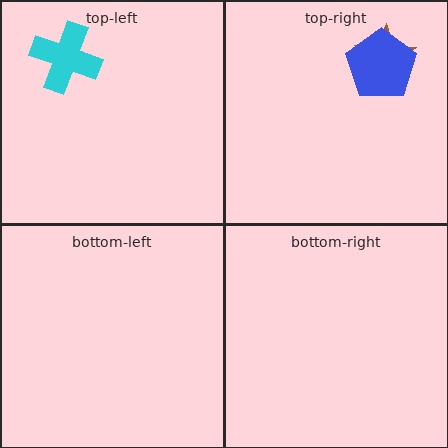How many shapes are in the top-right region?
2.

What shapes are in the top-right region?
The brown star, the blue pentagon.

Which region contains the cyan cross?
The top-left region.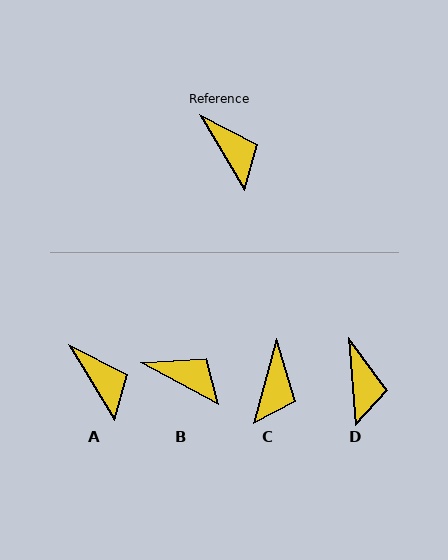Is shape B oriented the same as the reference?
No, it is off by about 31 degrees.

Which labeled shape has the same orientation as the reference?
A.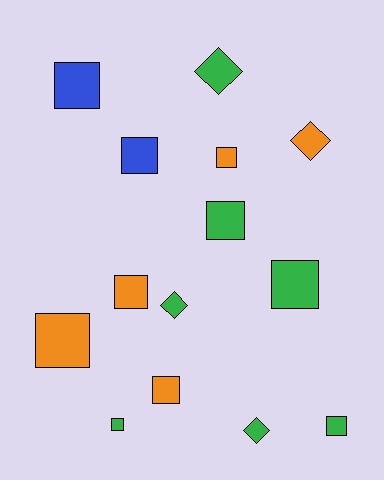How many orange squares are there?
There are 4 orange squares.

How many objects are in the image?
There are 14 objects.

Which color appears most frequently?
Green, with 7 objects.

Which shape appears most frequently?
Square, with 10 objects.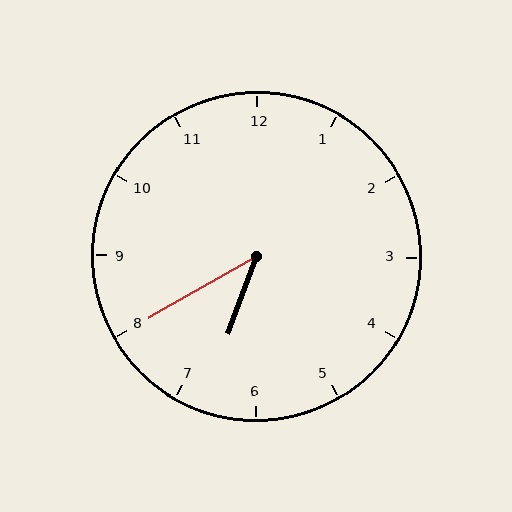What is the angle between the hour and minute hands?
Approximately 40 degrees.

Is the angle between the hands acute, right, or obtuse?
It is acute.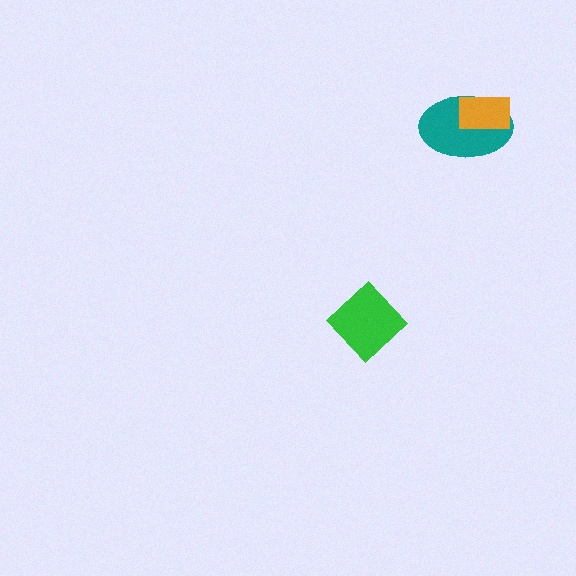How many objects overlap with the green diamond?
0 objects overlap with the green diamond.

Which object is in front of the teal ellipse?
The orange rectangle is in front of the teal ellipse.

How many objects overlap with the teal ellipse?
1 object overlaps with the teal ellipse.